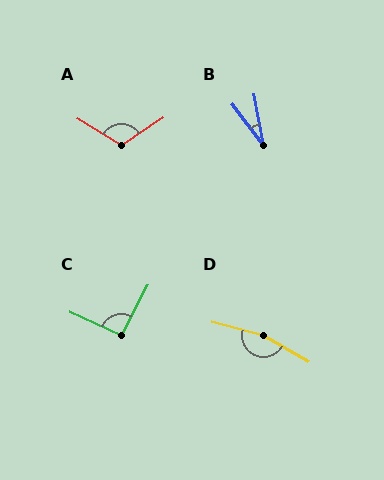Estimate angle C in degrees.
Approximately 93 degrees.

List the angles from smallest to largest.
B (26°), C (93°), A (114°), D (164°).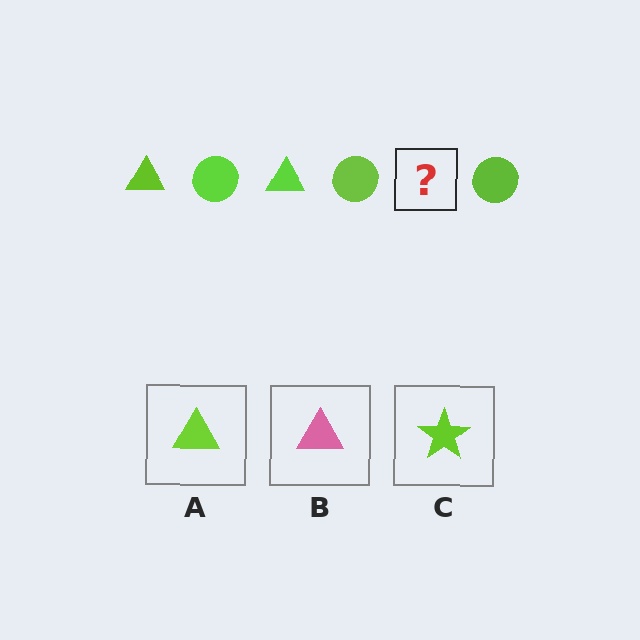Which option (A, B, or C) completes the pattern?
A.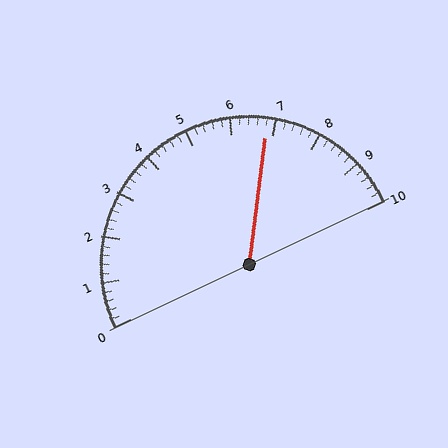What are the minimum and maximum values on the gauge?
The gauge ranges from 0 to 10.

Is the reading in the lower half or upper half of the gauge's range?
The reading is in the upper half of the range (0 to 10).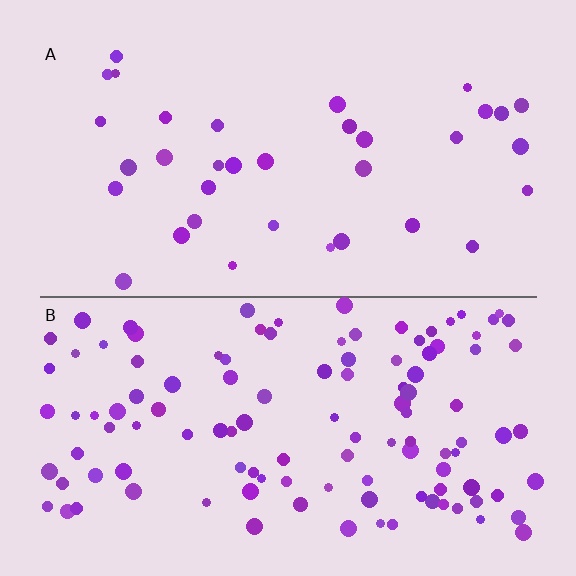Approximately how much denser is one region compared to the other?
Approximately 3.4× — region B over region A.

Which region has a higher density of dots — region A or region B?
B (the bottom).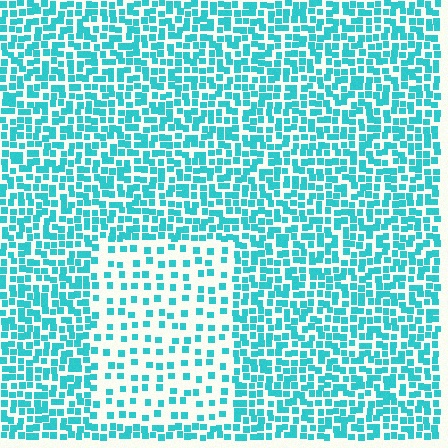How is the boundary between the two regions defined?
The boundary is defined by a change in element density (approximately 2.4x ratio). All elements are the same color, size, and shape.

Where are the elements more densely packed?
The elements are more densely packed outside the rectangle boundary.